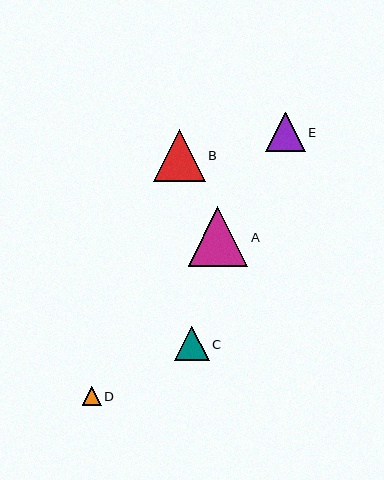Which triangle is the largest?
Triangle A is the largest with a size of approximately 60 pixels.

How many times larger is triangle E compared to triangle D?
Triangle E is approximately 2.1 times the size of triangle D.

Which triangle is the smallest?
Triangle D is the smallest with a size of approximately 19 pixels.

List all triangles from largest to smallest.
From largest to smallest: A, B, E, C, D.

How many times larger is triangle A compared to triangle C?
Triangle A is approximately 1.7 times the size of triangle C.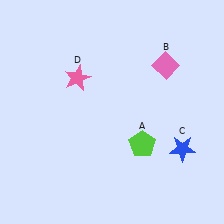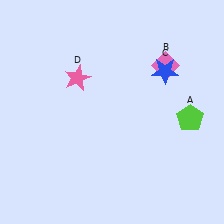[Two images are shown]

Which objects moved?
The objects that moved are: the lime pentagon (A), the blue star (C).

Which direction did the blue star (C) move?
The blue star (C) moved up.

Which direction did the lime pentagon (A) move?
The lime pentagon (A) moved right.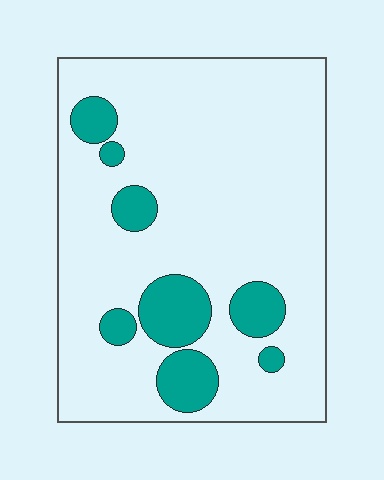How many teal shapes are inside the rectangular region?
8.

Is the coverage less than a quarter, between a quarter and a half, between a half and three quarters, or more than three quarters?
Less than a quarter.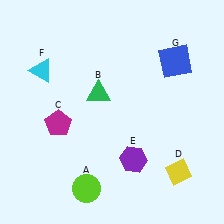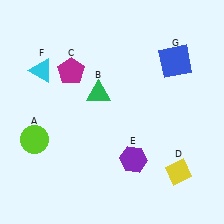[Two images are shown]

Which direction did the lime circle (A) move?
The lime circle (A) moved left.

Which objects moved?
The objects that moved are: the lime circle (A), the magenta pentagon (C).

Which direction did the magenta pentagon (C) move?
The magenta pentagon (C) moved up.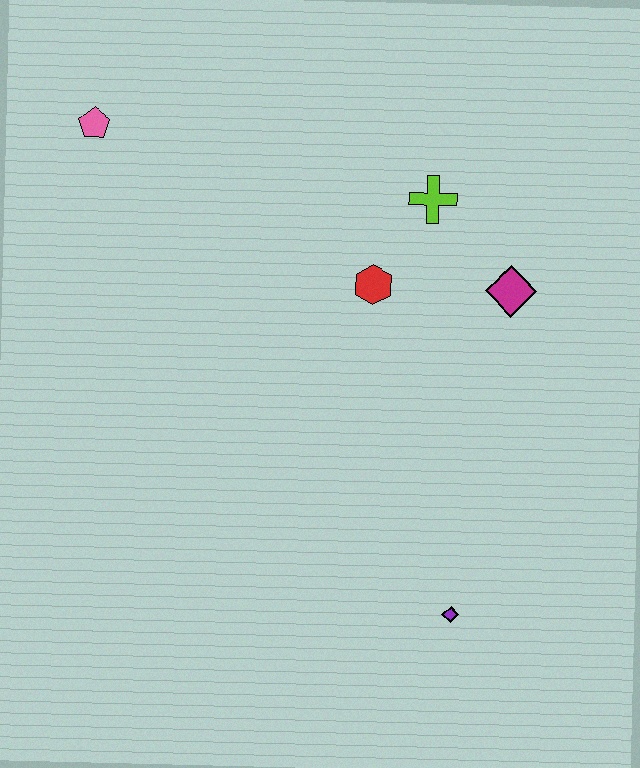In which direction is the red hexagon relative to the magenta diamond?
The red hexagon is to the left of the magenta diamond.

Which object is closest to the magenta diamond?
The lime cross is closest to the magenta diamond.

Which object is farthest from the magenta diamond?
The pink pentagon is farthest from the magenta diamond.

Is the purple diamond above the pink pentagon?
No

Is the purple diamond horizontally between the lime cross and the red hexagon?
No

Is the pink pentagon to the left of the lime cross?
Yes